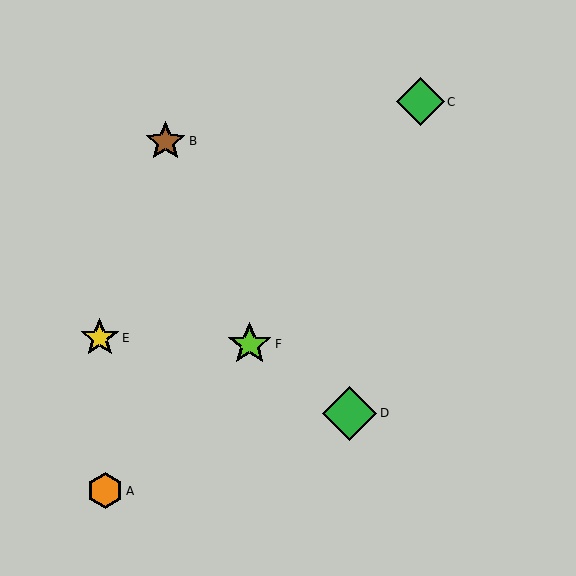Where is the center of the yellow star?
The center of the yellow star is at (100, 338).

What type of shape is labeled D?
Shape D is a green diamond.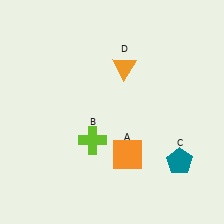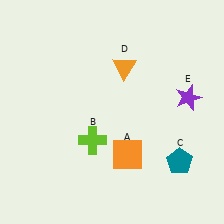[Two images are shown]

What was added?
A purple star (E) was added in Image 2.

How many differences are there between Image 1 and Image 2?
There is 1 difference between the two images.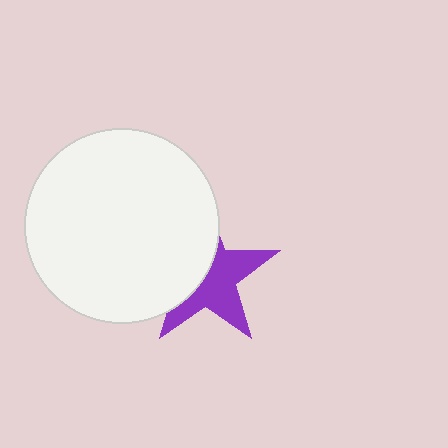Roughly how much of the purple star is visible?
About half of it is visible (roughly 54%).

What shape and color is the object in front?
The object in front is a white circle.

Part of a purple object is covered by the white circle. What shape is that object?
It is a star.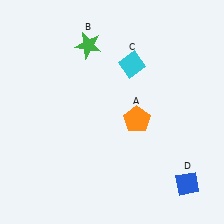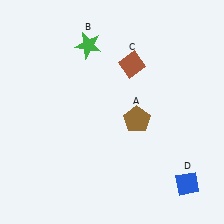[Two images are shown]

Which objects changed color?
A changed from orange to brown. C changed from cyan to brown.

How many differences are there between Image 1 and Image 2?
There are 2 differences between the two images.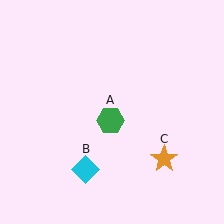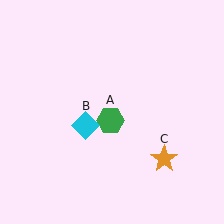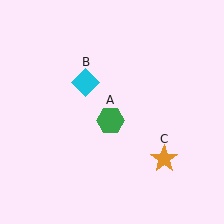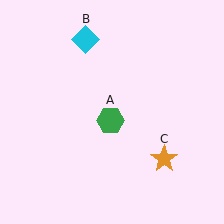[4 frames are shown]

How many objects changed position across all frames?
1 object changed position: cyan diamond (object B).